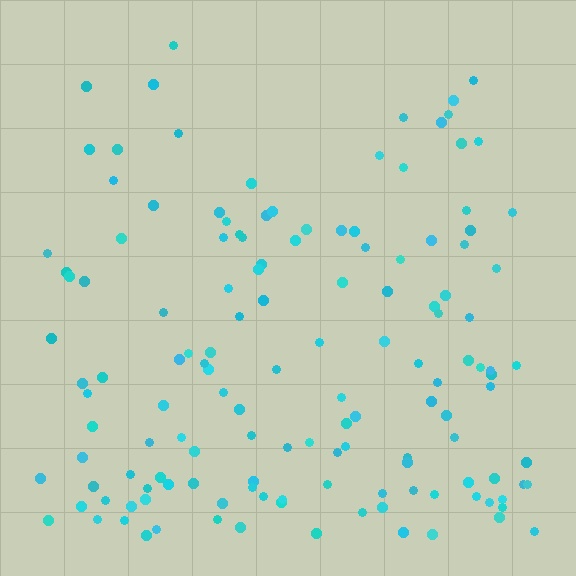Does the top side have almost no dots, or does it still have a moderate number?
Still a moderate number, just noticeably fewer than the bottom.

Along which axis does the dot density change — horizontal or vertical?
Vertical.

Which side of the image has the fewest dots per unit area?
The top.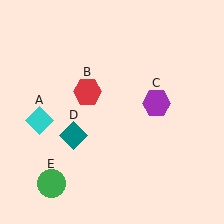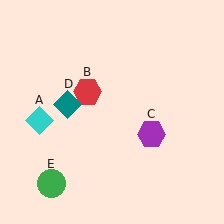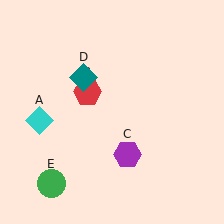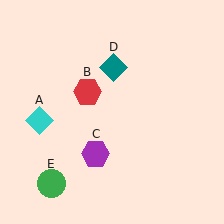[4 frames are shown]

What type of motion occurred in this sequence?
The purple hexagon (object C), teal diamond (object D) rotated clockwise around the center of the scene.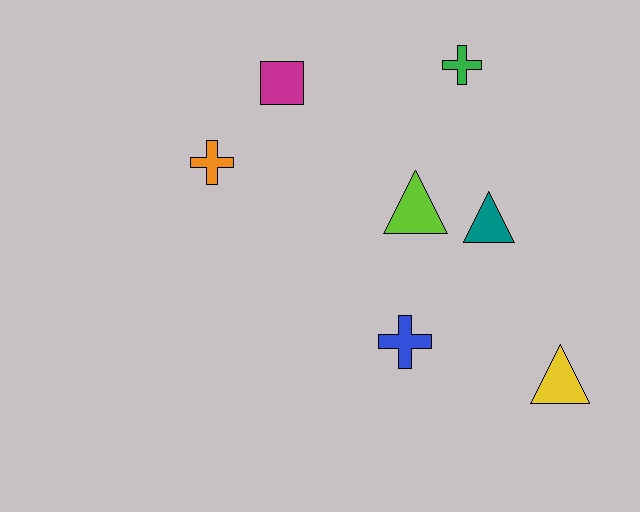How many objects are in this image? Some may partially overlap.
There are 7 objects.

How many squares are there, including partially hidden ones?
There is 1 square.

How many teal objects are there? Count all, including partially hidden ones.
There is 1 teal object.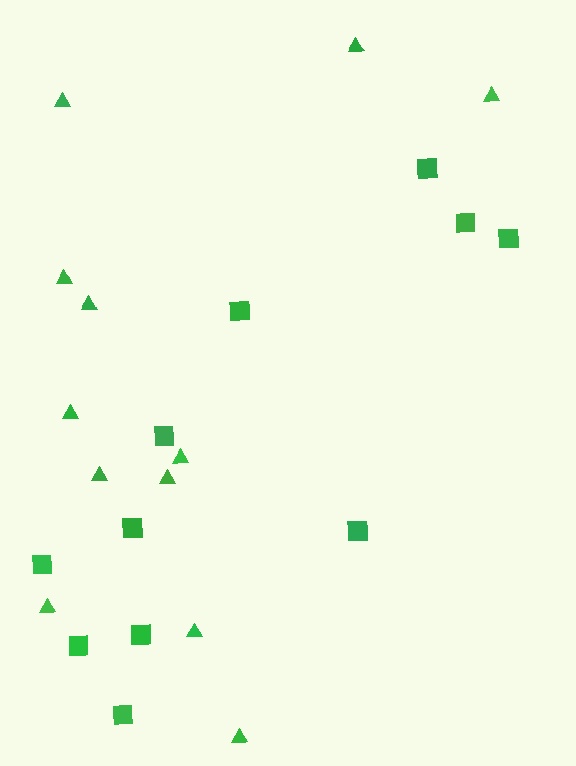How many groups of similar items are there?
There are 2 groups: one group of squares (11) and one group of triangles (12).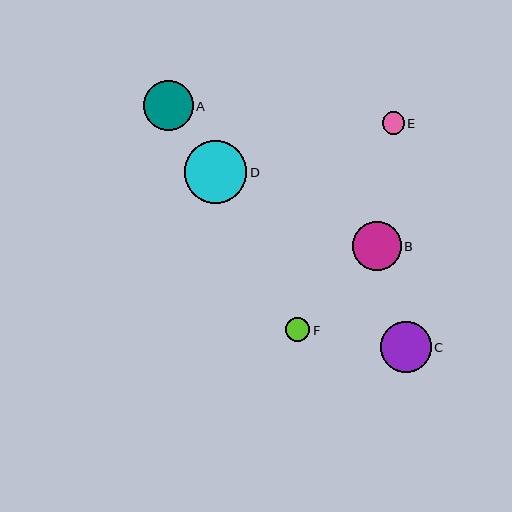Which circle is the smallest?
Circle E is the smallest with a size of approximately 22 pixels.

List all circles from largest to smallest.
From largest to smallest: D, C, A, B, F, E.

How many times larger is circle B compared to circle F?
Circle B is approximately 2.1 times the size of circle F.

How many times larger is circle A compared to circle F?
Circle A is approximately 2.1 times the size of circle F.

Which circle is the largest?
Circle D is the largest with a size of approximately 62 pixels.